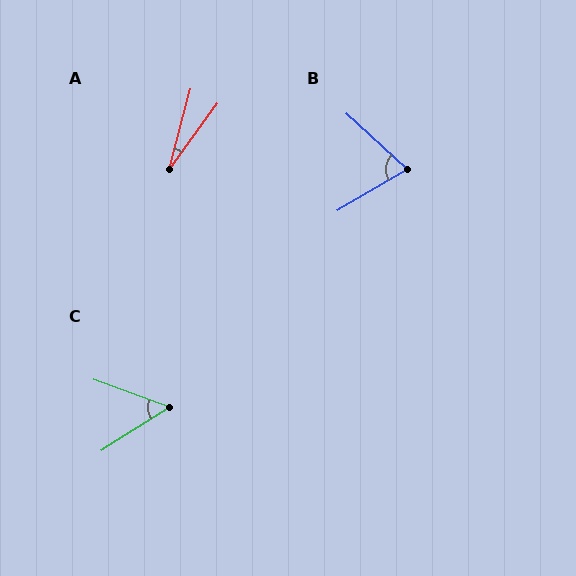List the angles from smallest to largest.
A (21°), C (52°), B (73°).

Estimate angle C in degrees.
Approximately 52 degrees.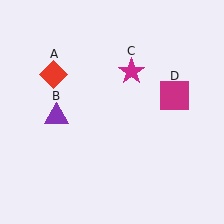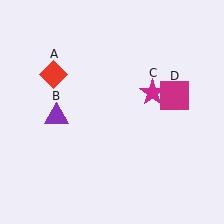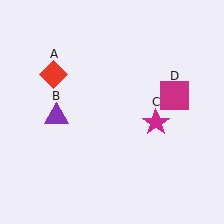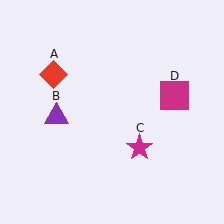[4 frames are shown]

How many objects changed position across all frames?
1 object changed position: magenta star (object C).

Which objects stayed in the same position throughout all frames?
Red diamond (object A) and purple triangle (object B) and magenta square (object D) remained stationary.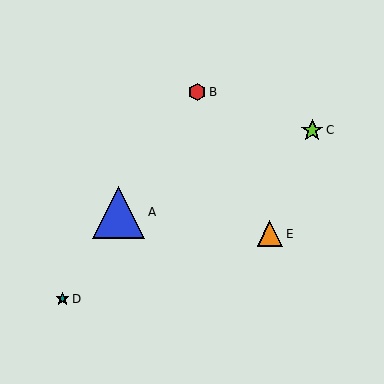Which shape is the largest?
The blue triangle (labeled A) is the largest.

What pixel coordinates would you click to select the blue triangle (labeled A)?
Click at (119, 212) to select the blue triangle A.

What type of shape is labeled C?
Shape C is a lime star.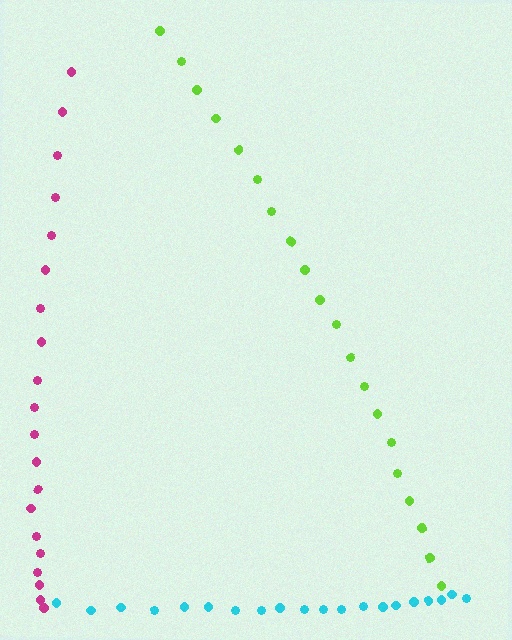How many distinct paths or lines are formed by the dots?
There are 3 distinct paths.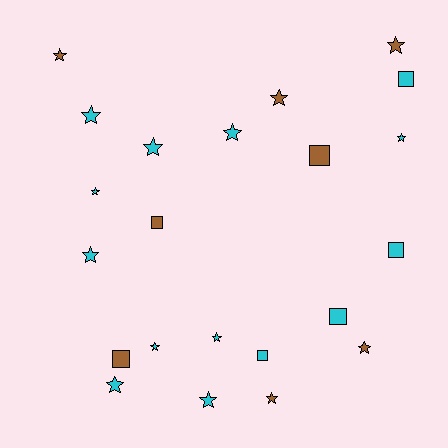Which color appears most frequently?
Cyan, with 14 objects.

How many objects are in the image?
There are 22 objects.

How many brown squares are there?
There are 3 brown squares.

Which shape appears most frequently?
Star, with 15 objects.